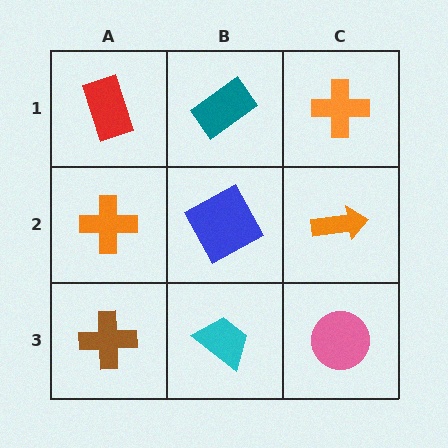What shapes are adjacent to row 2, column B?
A teal rectangle (row 1, column B), a cyan trapezoid (row 3, column B), an orange cross (row 2, column A), an orange arrow (row 2, column C).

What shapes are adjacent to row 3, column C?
An orange arrow (row 2, column C), a cyan trapezoid (row 3, column B).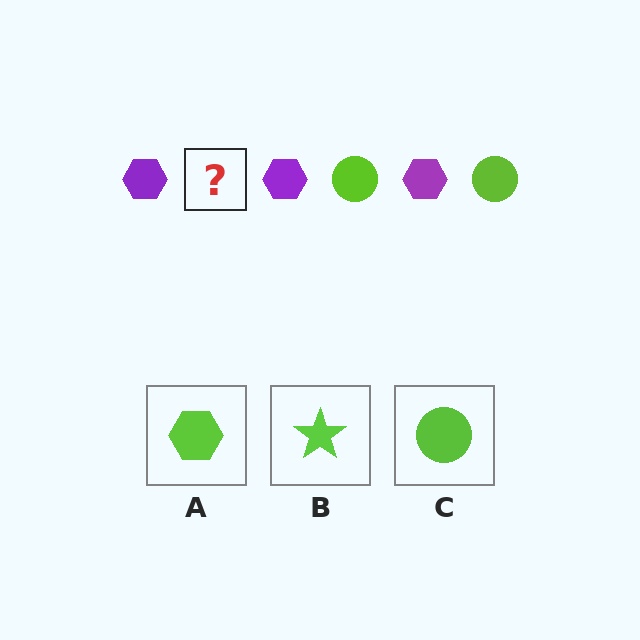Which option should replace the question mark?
Option C.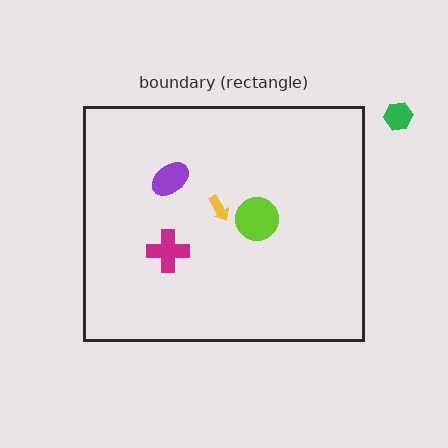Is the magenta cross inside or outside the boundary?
Inside.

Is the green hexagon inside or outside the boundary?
Outside.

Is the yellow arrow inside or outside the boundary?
Inside.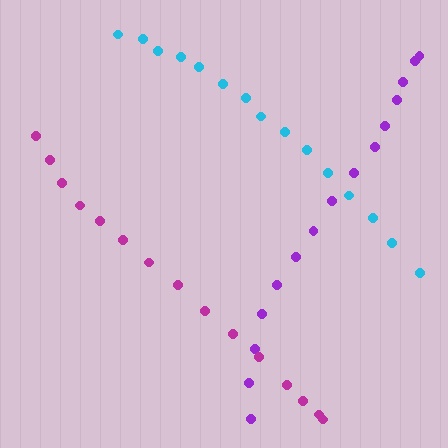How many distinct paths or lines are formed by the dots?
There are 3 distinct paths.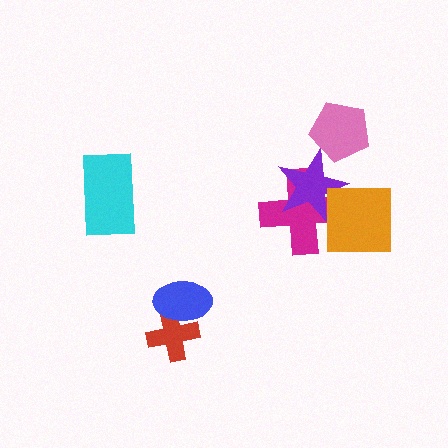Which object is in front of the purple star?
The orange square is in front of the purple star.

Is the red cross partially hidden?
Yes, it is partially covered by another shape.